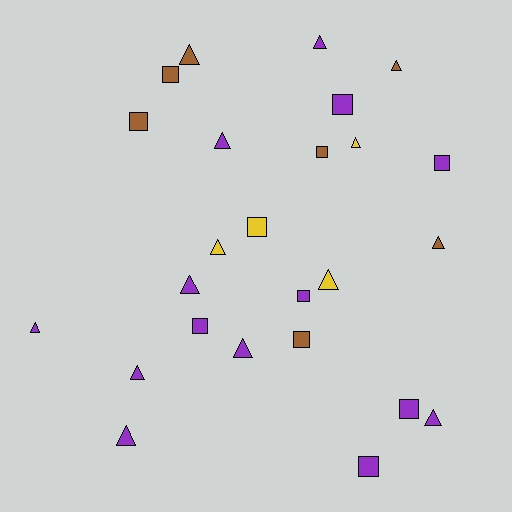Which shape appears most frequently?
Triangle, with 14 objects.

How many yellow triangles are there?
There are 3 yellow triangles.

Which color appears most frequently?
Purple, with 14 objects.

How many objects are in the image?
There are 25 objects.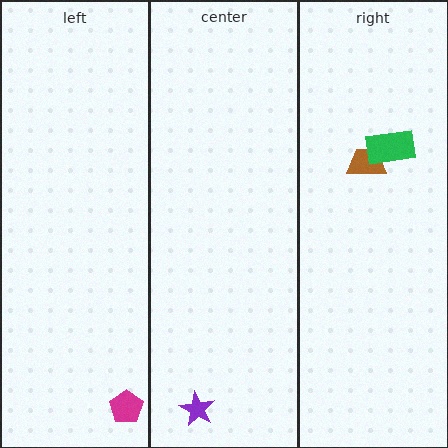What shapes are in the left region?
The magenta pentagon.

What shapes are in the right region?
The brown trapezoid, the green rectangle.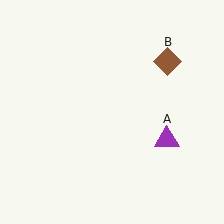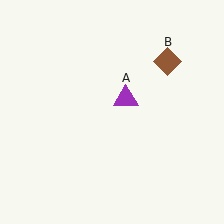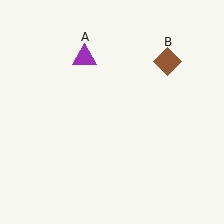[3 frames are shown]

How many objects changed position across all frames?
1 object changed position: purple triangle (object A).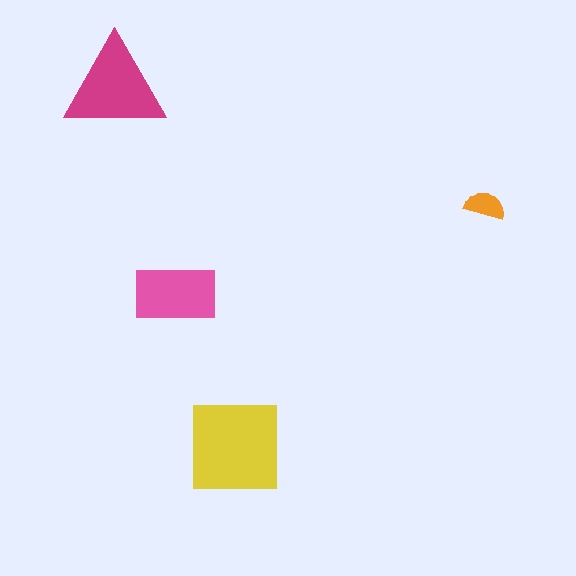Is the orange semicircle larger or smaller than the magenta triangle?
Smaller.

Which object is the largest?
The yellow square.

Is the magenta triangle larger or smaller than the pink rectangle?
Larger.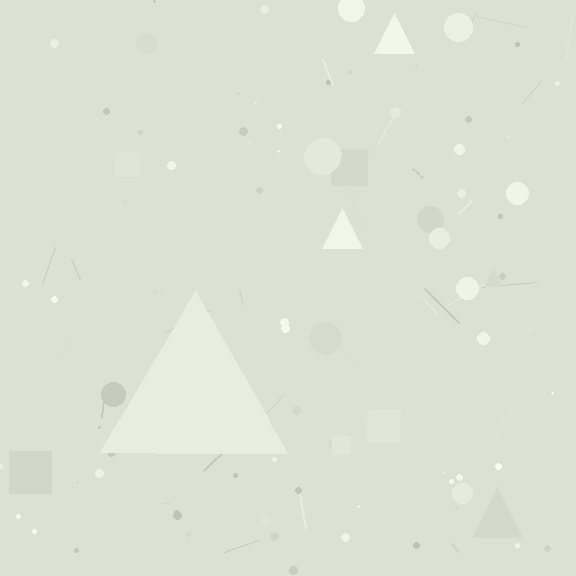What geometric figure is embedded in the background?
A triangle is embedded in the background.